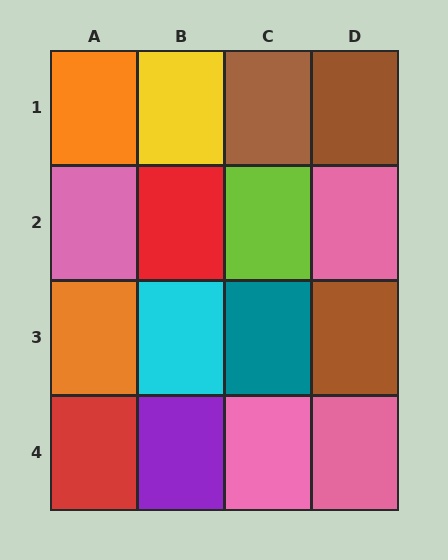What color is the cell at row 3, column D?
Brown.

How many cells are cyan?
1 cell is cyan.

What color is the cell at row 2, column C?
Lime.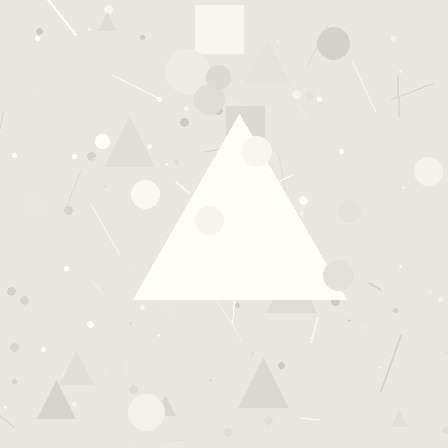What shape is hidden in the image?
A triangle is hidden in the image.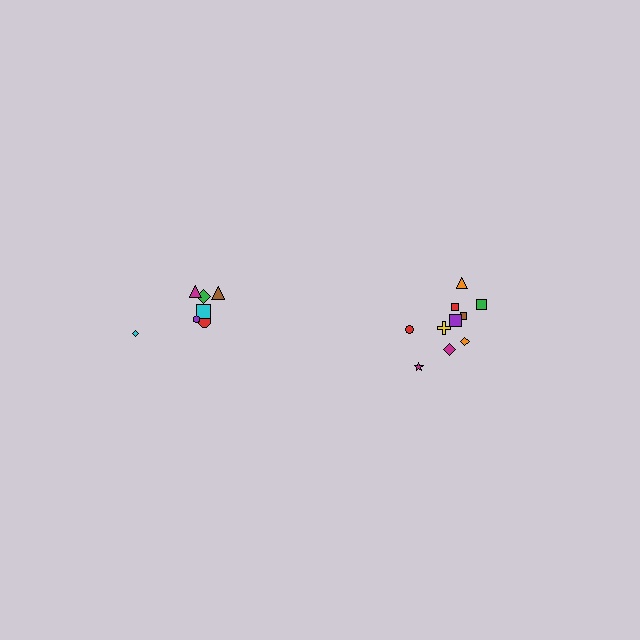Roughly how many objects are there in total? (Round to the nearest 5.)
Roughly 15 objects in total.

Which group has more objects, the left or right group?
The right group.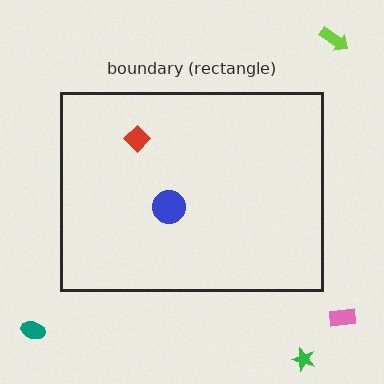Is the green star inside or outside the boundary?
Outside.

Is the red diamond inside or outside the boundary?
Inside.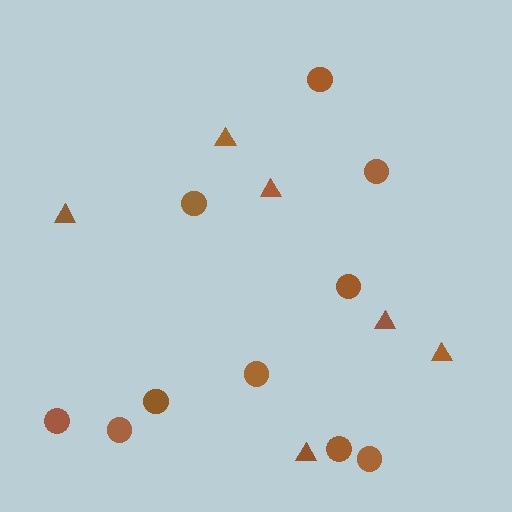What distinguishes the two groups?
There are 2 groups: one group of triangles (6) and one group of circles (10).